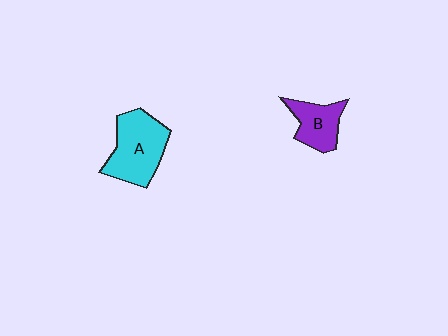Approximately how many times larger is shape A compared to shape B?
Approximately 1.6 times.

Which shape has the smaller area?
Shape B (purple).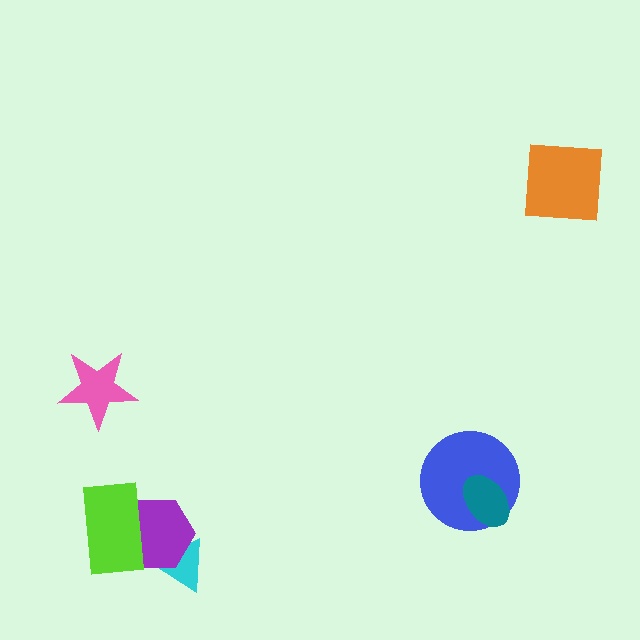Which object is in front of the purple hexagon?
The lime rectangle is in front of the purple hexagon.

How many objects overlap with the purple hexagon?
2 objects overlap with the purple hexagon.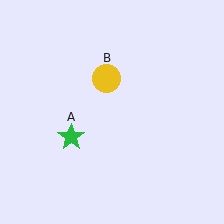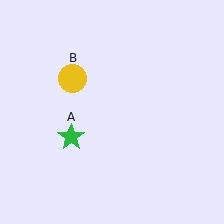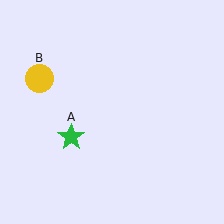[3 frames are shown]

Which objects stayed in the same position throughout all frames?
Green star (object A) remained stationary.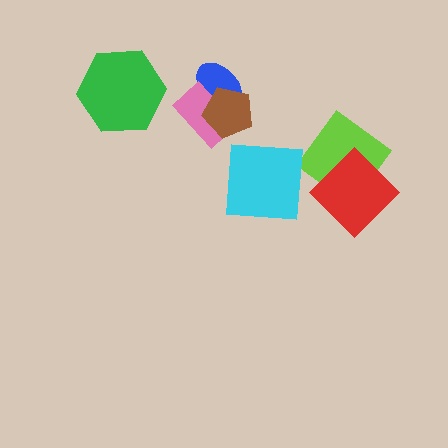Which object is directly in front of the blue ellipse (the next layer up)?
The pink rectangle is directly in front of the blue ellipse.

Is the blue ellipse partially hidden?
Yes, it is partially covered by another shape.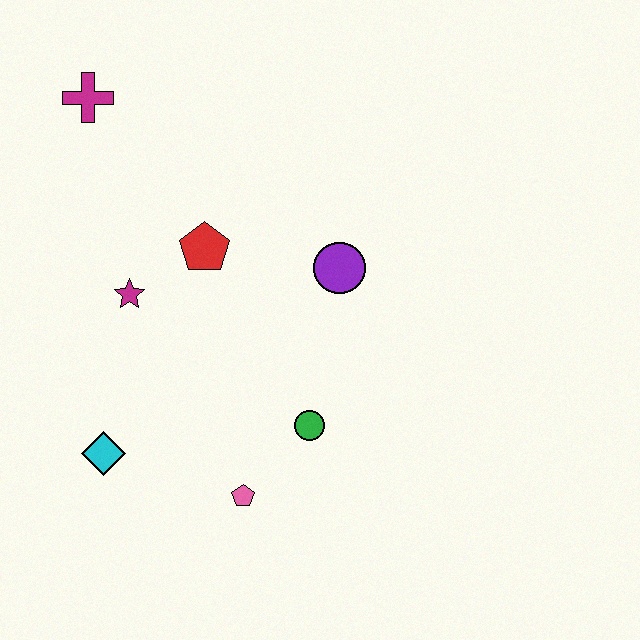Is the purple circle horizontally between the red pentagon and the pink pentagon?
No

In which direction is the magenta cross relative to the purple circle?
The magenta cross is to the left of the purple circle.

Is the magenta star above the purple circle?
No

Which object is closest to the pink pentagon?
The green circle is closest to the pink pentagon.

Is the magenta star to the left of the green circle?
Yes